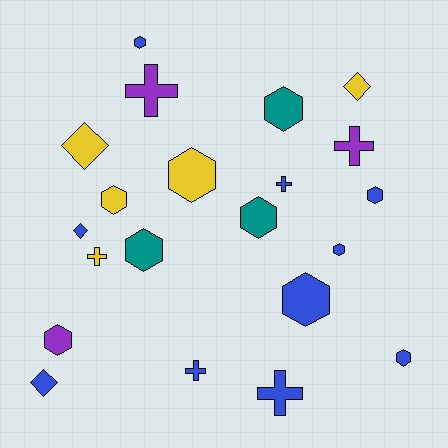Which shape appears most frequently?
Hexagon, with 11 objects.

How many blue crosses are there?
There are 3 blue crosses.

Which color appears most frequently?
Blue, with 10 objects.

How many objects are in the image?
There are 21 objects.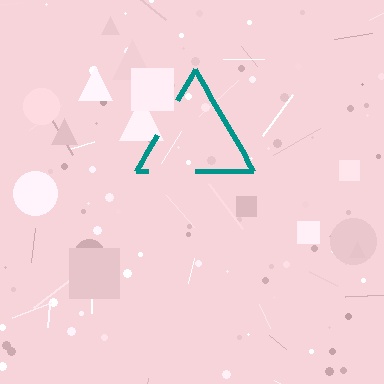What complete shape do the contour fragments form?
The contour fragments form a triangle.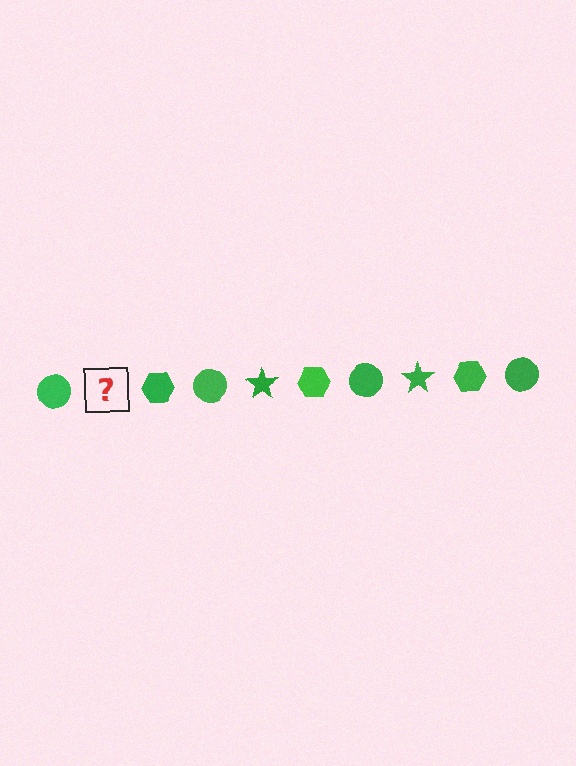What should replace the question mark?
The question mark should be replaced with a green star.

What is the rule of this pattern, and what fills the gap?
The rule is that the pattern cycles through circle, star, hexagon shapes in green. The gap should be filled with a green star.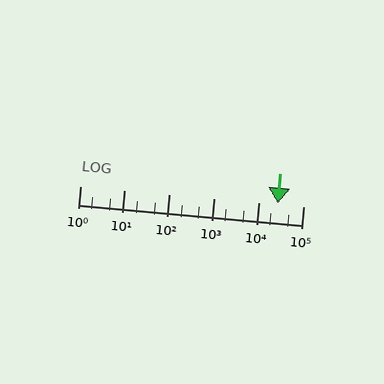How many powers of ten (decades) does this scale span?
The scale spans 5 decades, from 1 to 100000.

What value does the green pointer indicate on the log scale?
The pointer indicates approximately 27000.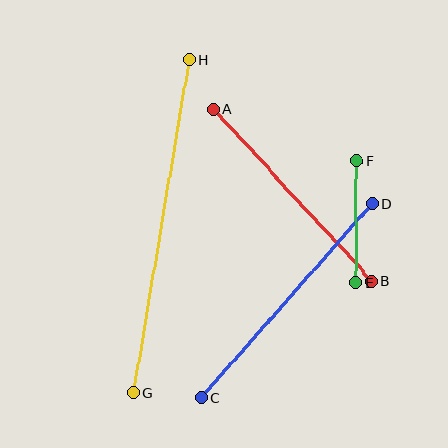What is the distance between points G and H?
The distance is approximately 338 pixels.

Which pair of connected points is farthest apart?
Points G and H are farthest apart.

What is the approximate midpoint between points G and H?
The midpoint is at approximately (161, 226) pixels.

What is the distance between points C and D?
The distance is approximately 259 pixels.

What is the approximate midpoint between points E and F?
The midpoint is at approximately (356, 222) pixels.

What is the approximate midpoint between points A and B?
The midpoint is at approximately (293, 195) pixels.